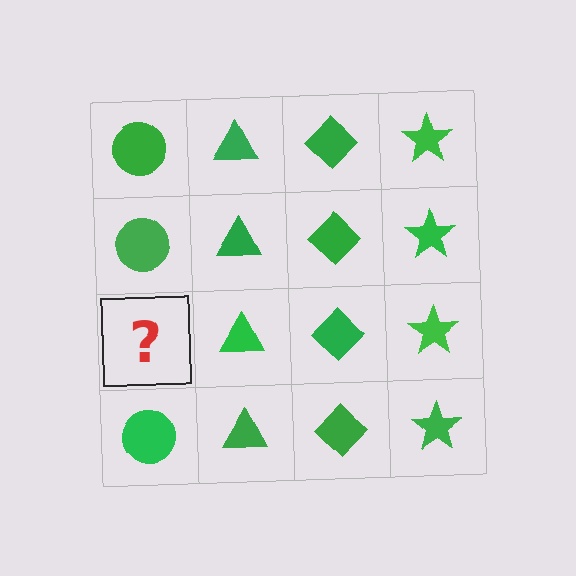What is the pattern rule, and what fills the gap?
The rule is that each column has a consistent shape. The gap should be filled with a green circle.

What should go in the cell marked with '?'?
The missing cell should contain a green circle.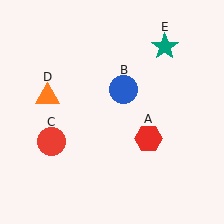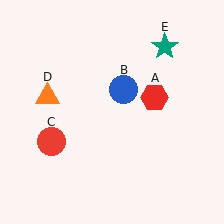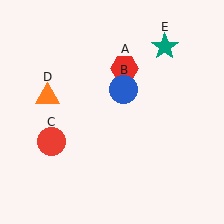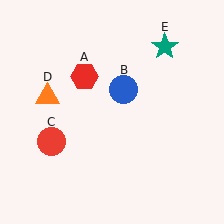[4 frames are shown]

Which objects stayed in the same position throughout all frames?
Blue circle (object B) and red circle (object C) and orange triangle (object D) and teal star (object E) remained stationary.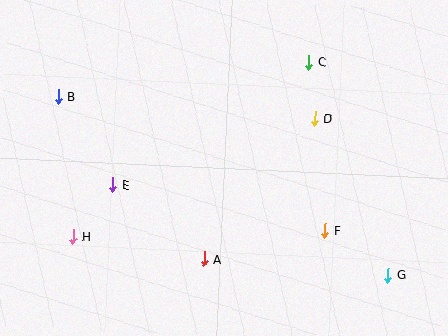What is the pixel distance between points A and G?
The distance between A and G is 185 pixels.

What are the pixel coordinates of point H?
Point H is at (73, 236).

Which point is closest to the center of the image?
Point A at (204, 259) is closest to the center.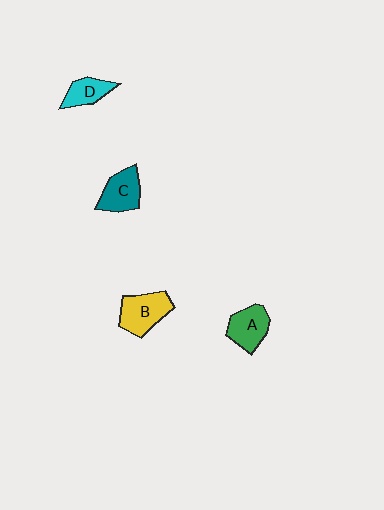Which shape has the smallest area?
Shape D (cyan).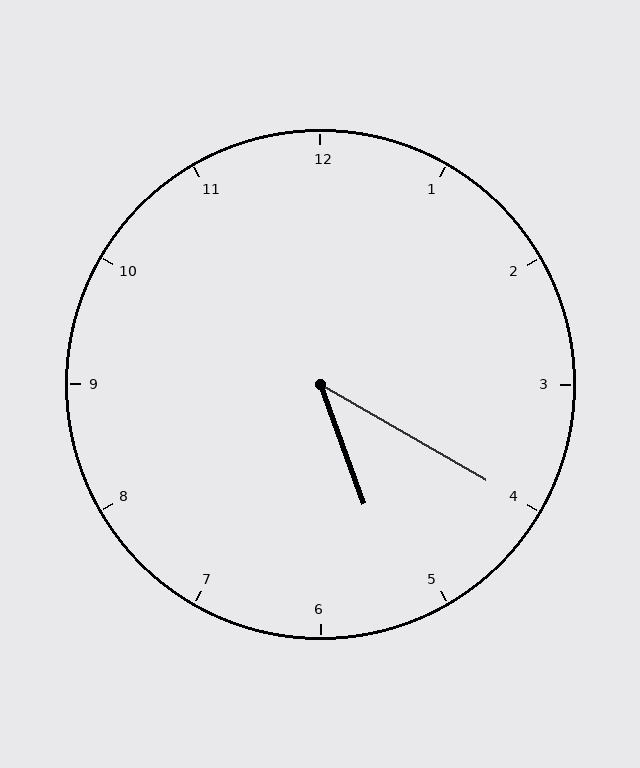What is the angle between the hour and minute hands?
Approximately 40 degrees.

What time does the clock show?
5:20.